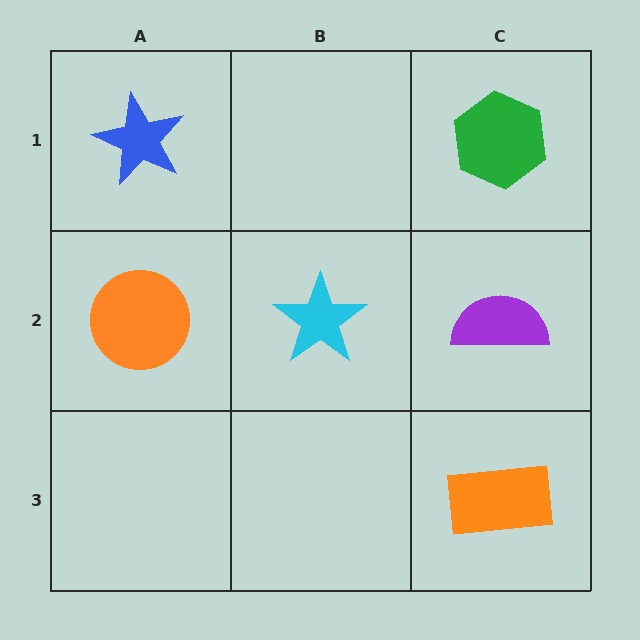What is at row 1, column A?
A blue star.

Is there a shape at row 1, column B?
No, that cell is empty.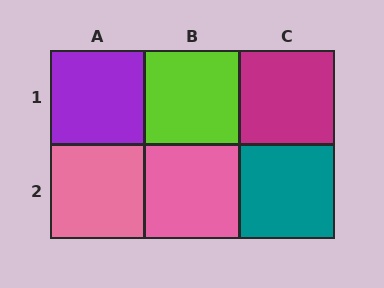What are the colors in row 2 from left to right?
Pink, pink, teal.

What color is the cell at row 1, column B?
Lime.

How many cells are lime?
1 cell is lime.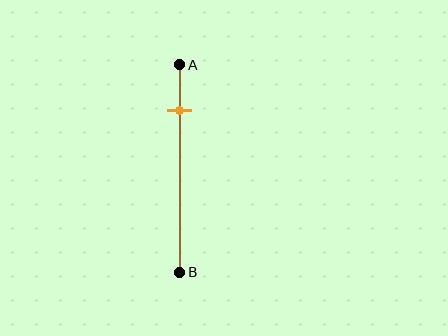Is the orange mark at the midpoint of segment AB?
No, the mark is at about 20% from A, not at the 50% midpoint.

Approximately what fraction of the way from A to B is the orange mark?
The orange mark is approximately 20% of the way from A to B.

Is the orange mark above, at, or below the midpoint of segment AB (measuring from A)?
The orange mark is above the midpoint of segment AB.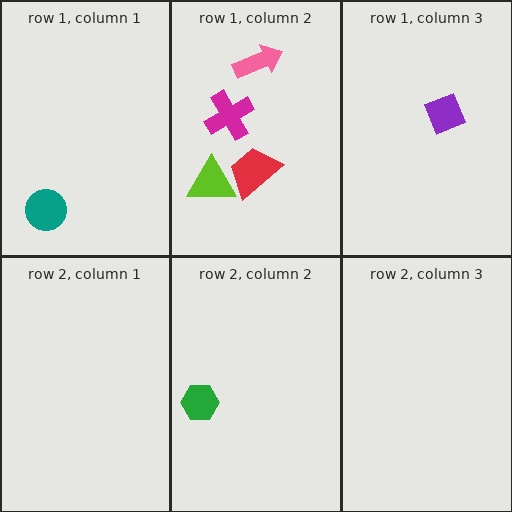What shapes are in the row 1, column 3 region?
The purple diamond.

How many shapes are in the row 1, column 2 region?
4.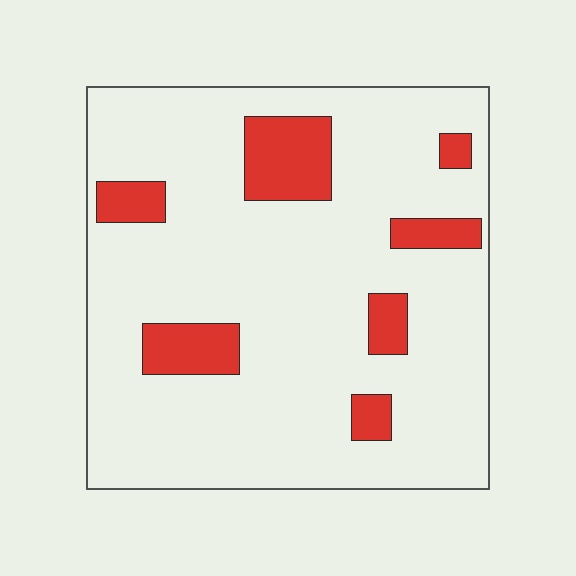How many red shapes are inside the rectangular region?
7.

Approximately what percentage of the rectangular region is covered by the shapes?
Approximately 15%.